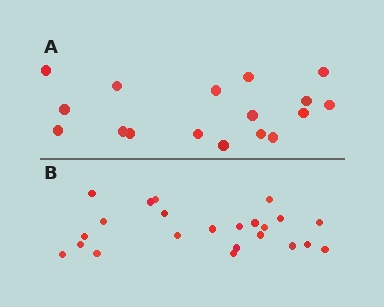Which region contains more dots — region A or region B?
Region B (the bottom region) has more dots.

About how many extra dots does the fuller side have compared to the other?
Region B has about 6 more dots than region A.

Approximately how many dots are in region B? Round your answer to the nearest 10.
About 20 dots. (The exact count is 23, which rounds to 20.)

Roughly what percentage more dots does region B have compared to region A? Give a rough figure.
About 35% more.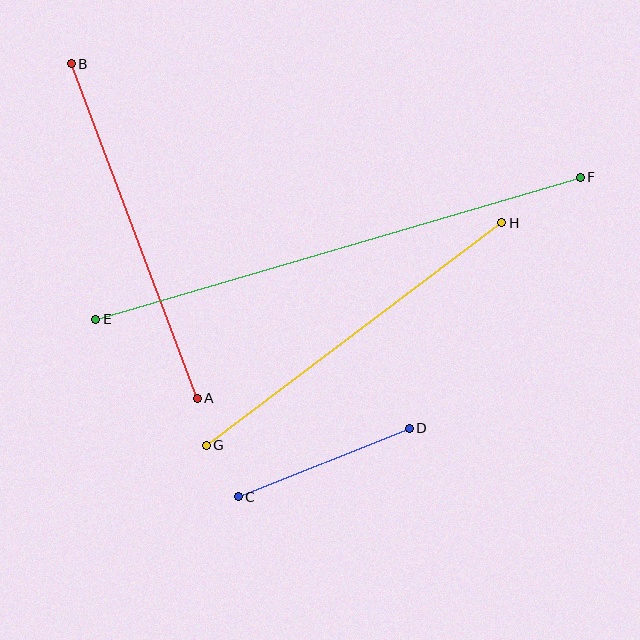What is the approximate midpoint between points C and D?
The midpoint is at approximately (324, 463) pixels.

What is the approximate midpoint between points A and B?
The midpoint is at approximately (134, 231) pixels.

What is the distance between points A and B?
The distance is approximately 358 pixels.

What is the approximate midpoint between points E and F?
The midpoint is at approximately (338, 248) pixels.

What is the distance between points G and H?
The distance is approximately 370 pixels.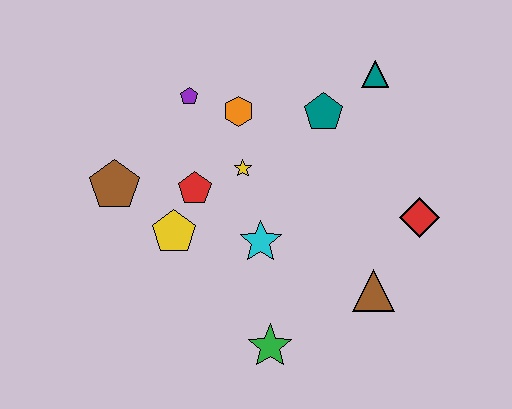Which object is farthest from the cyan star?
The teal triangle is farthest from the cyan star.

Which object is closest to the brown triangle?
The red diamond is closest to the brown triangle.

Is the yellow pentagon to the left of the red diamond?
Yes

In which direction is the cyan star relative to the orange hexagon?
The cyan star is below the orange hexagon.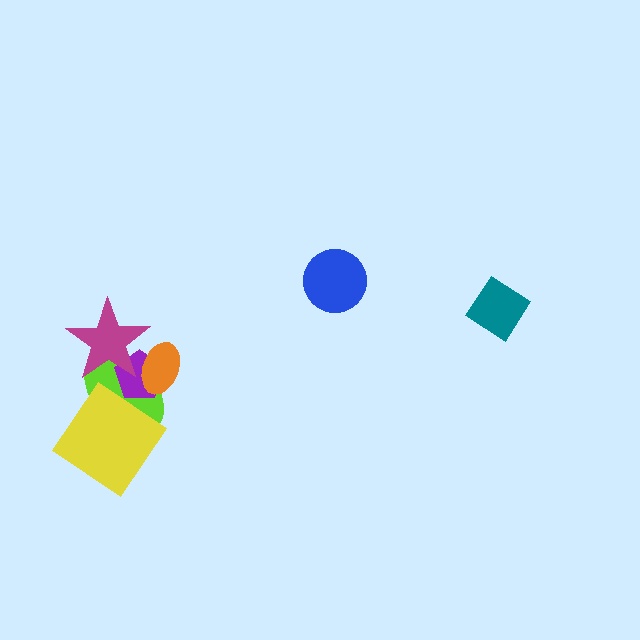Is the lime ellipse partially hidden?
Yes, it is partially covered by another shape.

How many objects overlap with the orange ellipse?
3 objects overlap with the orange ellipse.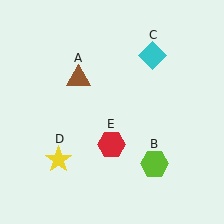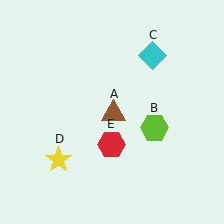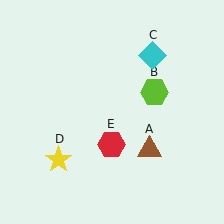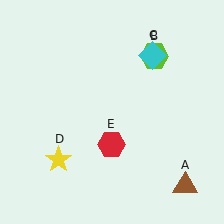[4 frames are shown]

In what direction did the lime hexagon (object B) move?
The lime hexagon (object B) moved up.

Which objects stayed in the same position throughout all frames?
Cyan diamond (object C) and yellow star (object D) and red hexagon (object E) remained stationary.